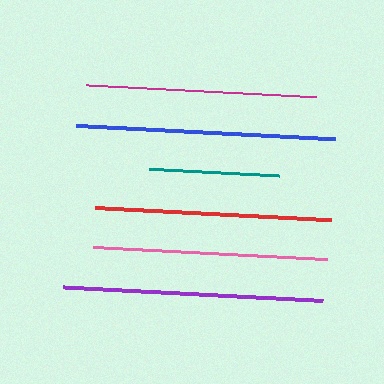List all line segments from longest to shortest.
From longest to shortest: purple, blue, red, pink, magenta, teal.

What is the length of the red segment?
The red segment is approximately 236 pixels long.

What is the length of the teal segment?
The teal segment is approximately 131 pixels long.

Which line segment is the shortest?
The teal line is the shortest at approximately 131 pixels.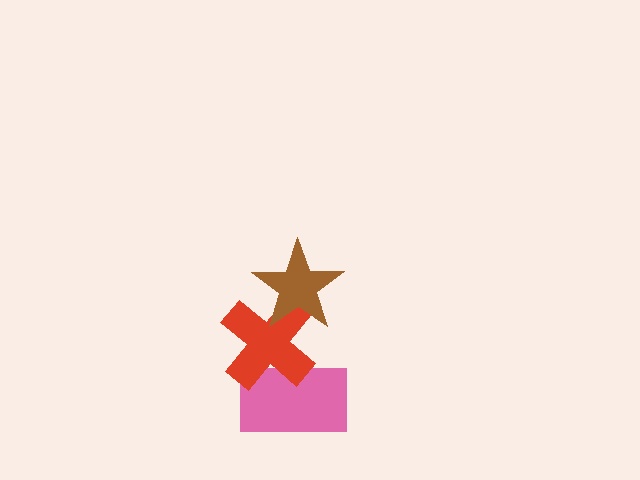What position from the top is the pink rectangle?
The pink rectangle is 3rd from the top.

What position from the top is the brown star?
The brown star is 1st from the top.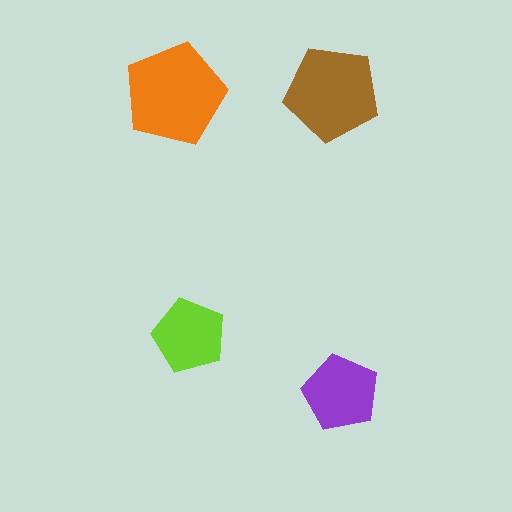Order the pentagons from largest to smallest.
the orange one, the brown one, the purple one, the lime one.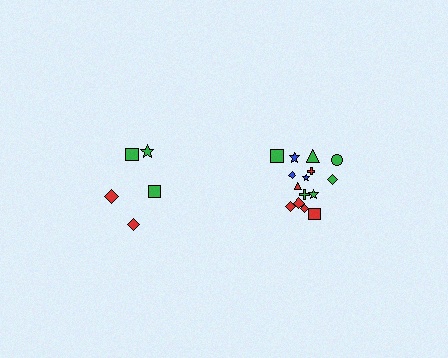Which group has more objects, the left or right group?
The right group.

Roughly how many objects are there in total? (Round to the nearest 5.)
Roughly 20 objects in total.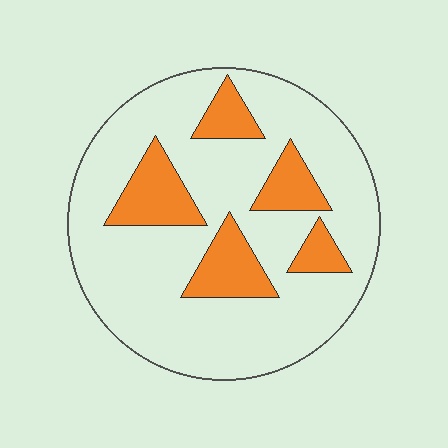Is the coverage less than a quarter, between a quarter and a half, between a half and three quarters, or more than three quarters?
Less than a quarter.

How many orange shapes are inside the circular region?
5.